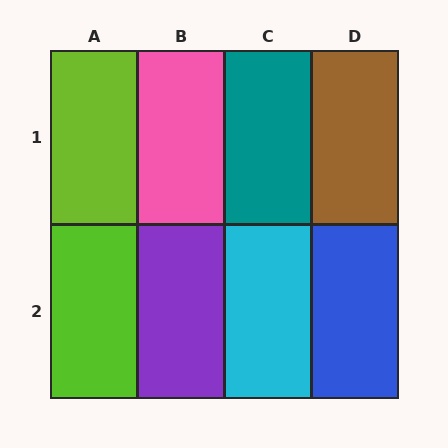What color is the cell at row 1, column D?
Brown.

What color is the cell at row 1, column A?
Lime.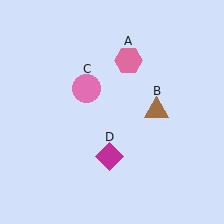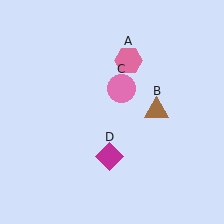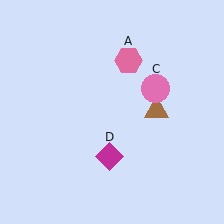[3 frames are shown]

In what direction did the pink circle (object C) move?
The pink circle (object C) moved right.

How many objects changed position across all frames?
1 object changed position: pink circle (object C).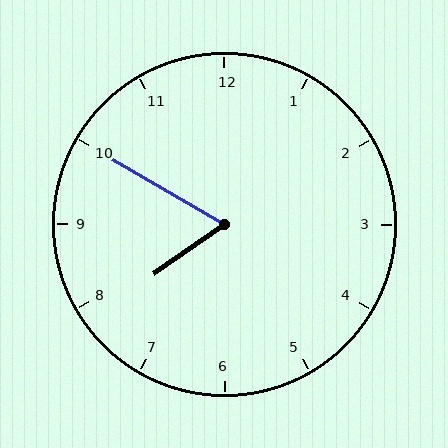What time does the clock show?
7:50.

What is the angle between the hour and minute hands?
Approximately 65 degrees.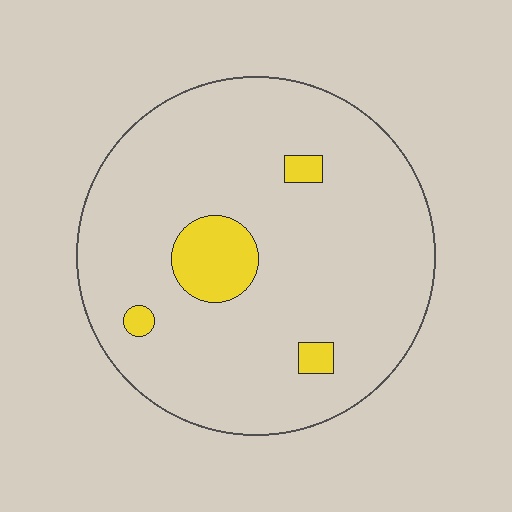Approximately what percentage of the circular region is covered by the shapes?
Approximately 10%.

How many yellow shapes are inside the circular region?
4.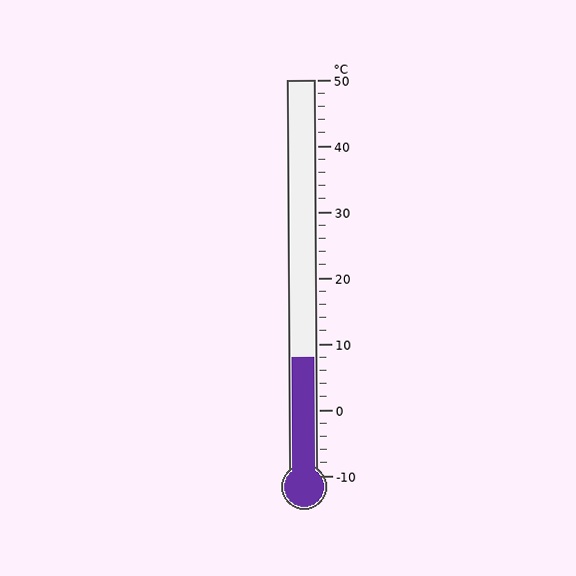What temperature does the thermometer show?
The thermometer shows approximately 8°C.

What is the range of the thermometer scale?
The thermometer scale ranges from -10°C to 50°C.